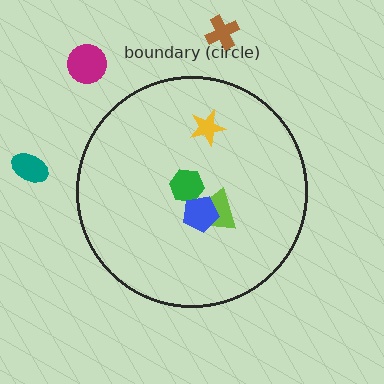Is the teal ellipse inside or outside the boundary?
Outside.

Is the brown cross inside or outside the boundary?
Outside.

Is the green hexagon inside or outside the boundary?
Inside.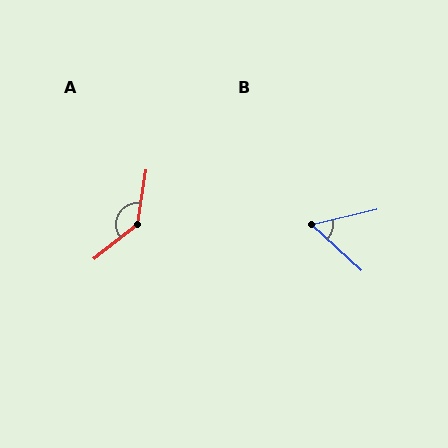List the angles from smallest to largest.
B (56°), A (138°).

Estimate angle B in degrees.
Approximately 56 degrees.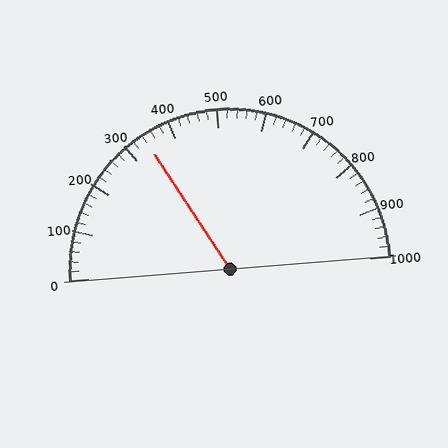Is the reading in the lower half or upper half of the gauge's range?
The reading is in the lower half of the range (0 to 1000).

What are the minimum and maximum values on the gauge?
The gauge ranges from 0 to 1000.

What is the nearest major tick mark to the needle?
The nearest major tick mark is 300.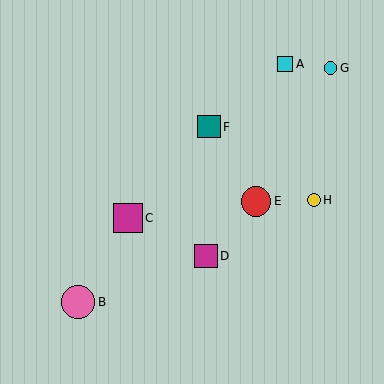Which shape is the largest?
The pink circle (labeled B) is the largest.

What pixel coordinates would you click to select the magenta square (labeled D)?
Click at (206, 256) to select the magenta square D.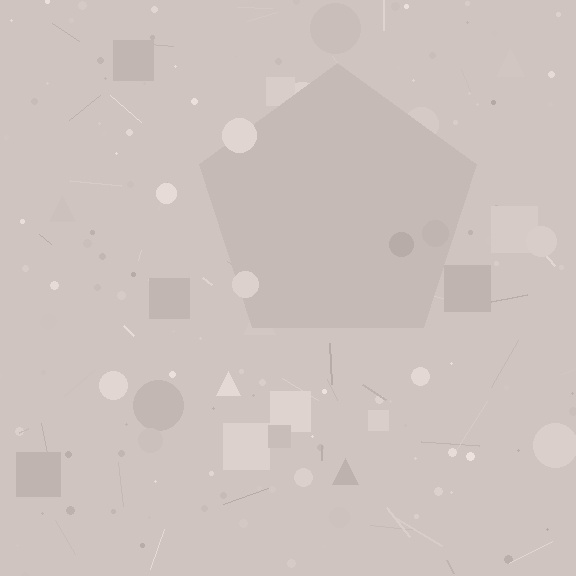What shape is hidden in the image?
A pentagon is hidden in the image.